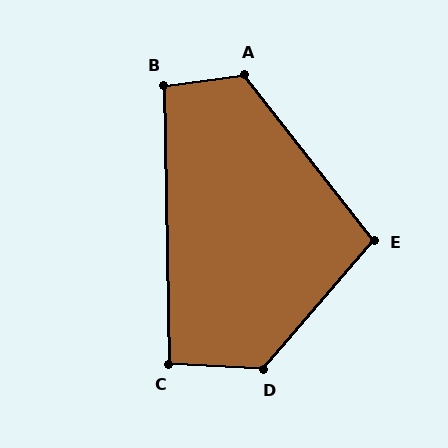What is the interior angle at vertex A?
Approximately 120 degrees (obtuse).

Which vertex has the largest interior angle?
D, at approximately 127 degrees.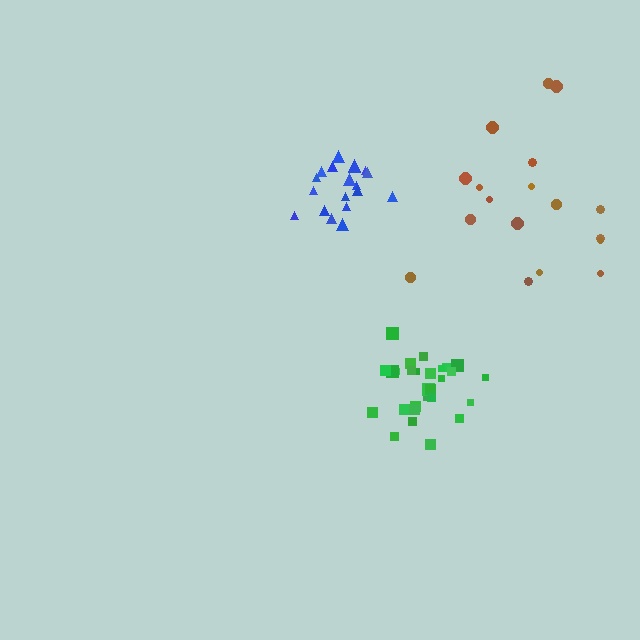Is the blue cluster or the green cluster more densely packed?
Blue.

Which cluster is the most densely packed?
Blue.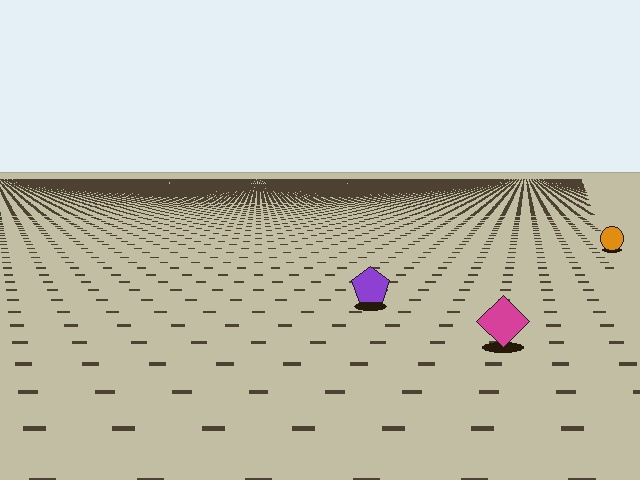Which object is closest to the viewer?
The magenta diamond is closest. The texture marks near it are larger and more spread out.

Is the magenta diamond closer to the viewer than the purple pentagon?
Yes. The magenta diamond is closer — you can tell from the texture gradient: the ground texture is coarser near it.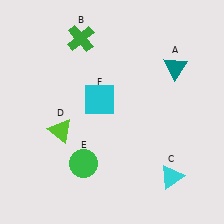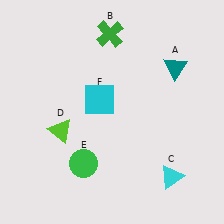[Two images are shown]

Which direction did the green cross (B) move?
The green cross (B) moved right.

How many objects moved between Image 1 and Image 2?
1 object moved between the two images.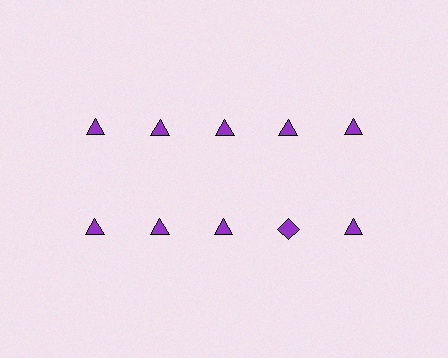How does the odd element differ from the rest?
It has a different shape: diamond instead of triangle.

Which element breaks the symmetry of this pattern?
The purple diamond in the second row, second from right column breaks the symmetry. All other shapes are purple triangles.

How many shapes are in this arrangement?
There are 10 shapes arranged in a grid pattern.